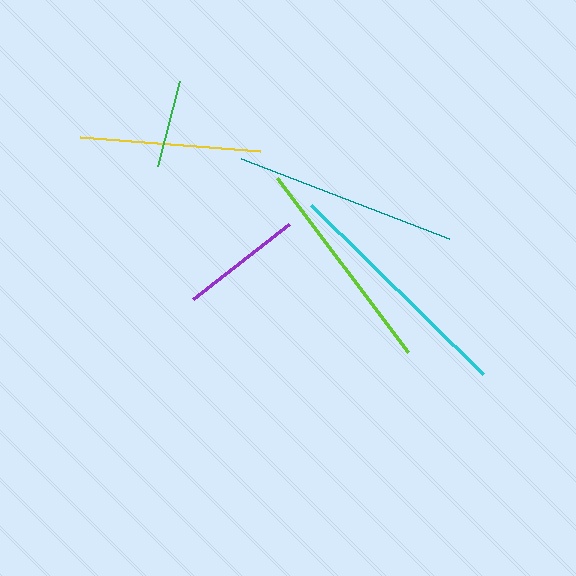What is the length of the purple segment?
The purple segment is approximately 122 pixels long.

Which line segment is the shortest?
The green line is the shortest at approximately 88 pixels.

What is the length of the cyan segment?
The cyan segment is approximately 241 pixels long.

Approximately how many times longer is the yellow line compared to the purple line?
The yellow line is approximately 1.5 times the length of the purple line.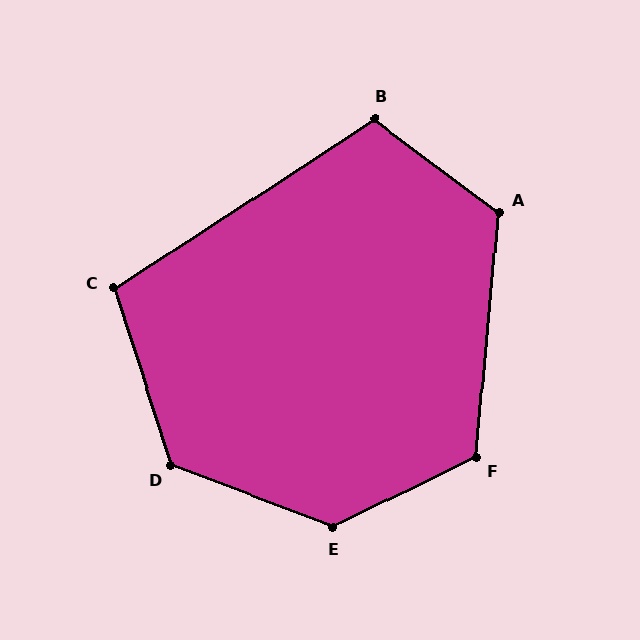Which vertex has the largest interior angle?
E, at approximately 133 degrees.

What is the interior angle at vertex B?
Approximately 110 degrees (obtuse).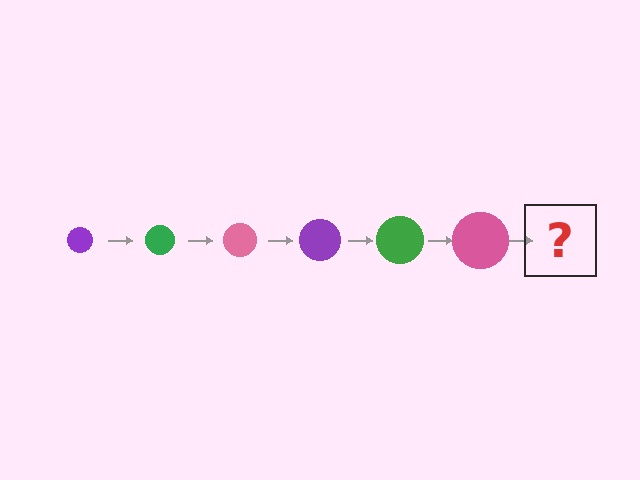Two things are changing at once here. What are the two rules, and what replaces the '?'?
The two rules are that the circle grows larger each step and the color cycles through purple, green, and pink. The '?' should be a purple circle, larger than the previous one.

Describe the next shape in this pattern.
It should be a purple circle, larger than the previous one.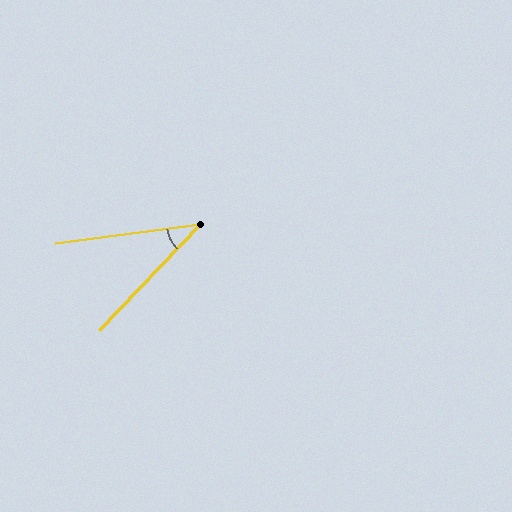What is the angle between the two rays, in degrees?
Approximately 39 degrees.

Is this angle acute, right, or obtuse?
It is acute.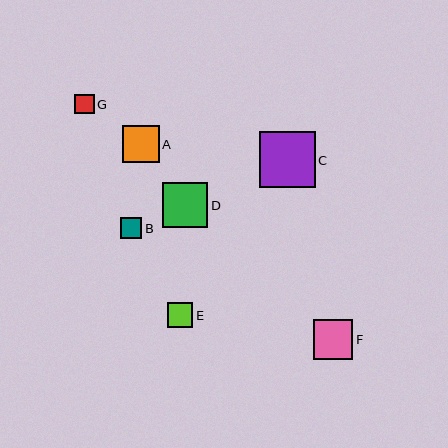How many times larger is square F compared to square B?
Square F is approximately 1.9 times the size of square B.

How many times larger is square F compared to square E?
Square F is approximately 1.6 times the size of square E.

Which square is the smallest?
Square G is the smallest with a size of approximately 20 pixels.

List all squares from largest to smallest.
From largest to smallest: C, D, F, A, E, B, G.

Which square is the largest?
Square C is the largest with a size of approximately 55 pixels.